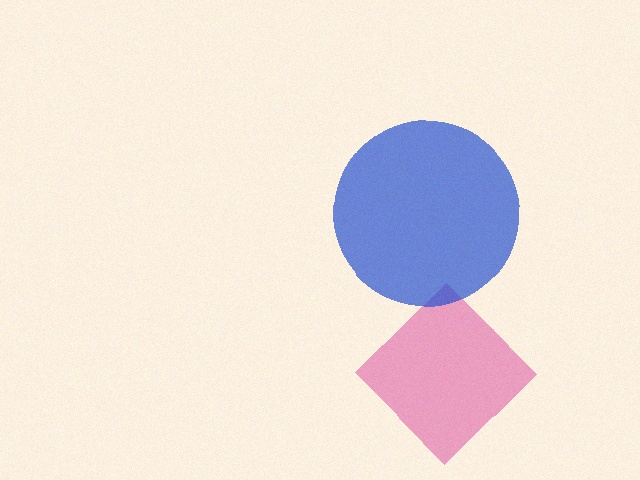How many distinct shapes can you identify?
There are 2 distinct shapes: a pink diamond, a blue circle.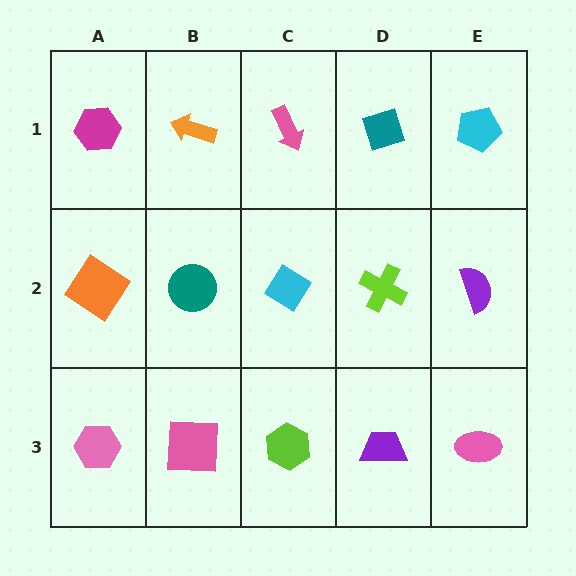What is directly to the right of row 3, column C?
A purple trapezoid.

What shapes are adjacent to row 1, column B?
A teal circle (row 2, column B), a magenta hexagon (row 1, column A), a pink arrow (row 1, column C).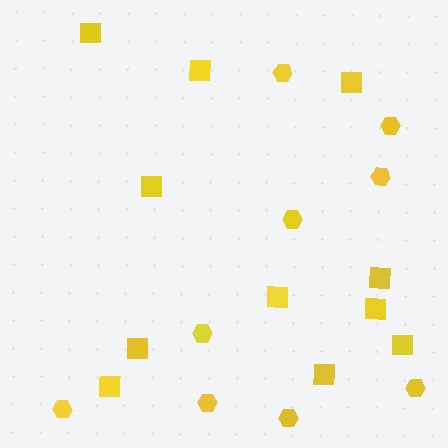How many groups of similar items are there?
There are 2 groups: one group of hexagons (9) and one group of squares (11).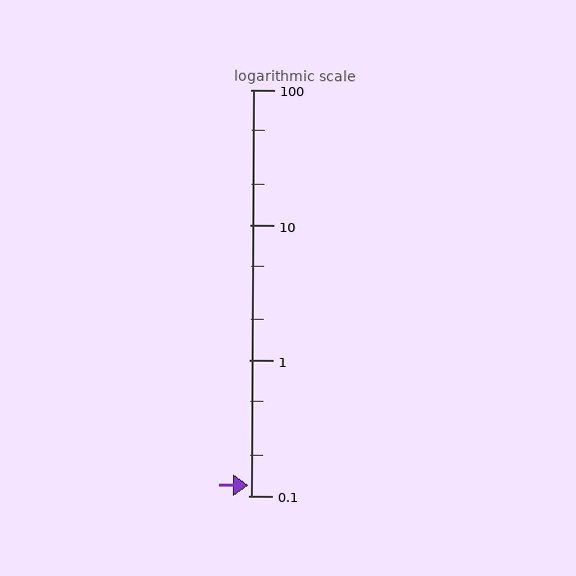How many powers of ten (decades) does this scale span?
The scale spans 3 decades, from 0.1 to 100.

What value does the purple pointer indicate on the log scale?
The pointer indicates approximately 0.12.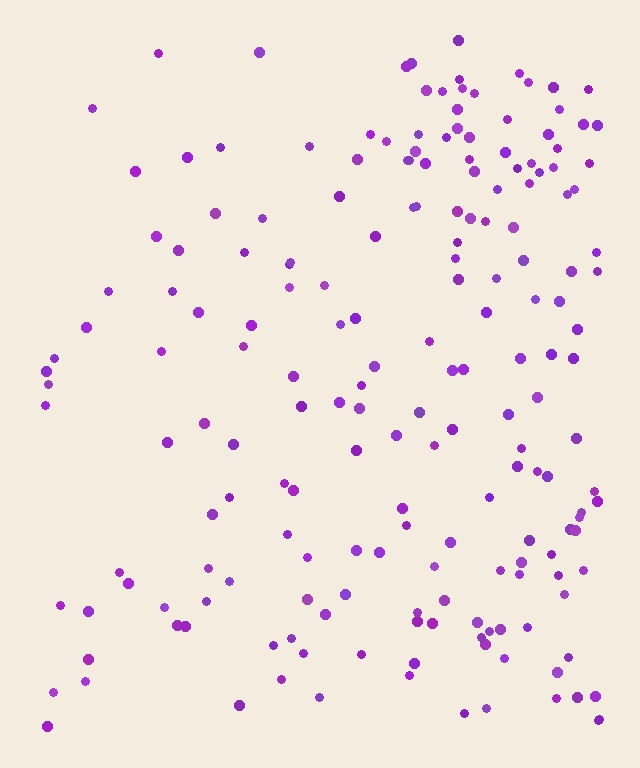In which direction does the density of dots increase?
From left to right, with the right side densest.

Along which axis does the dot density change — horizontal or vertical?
Horizontal.